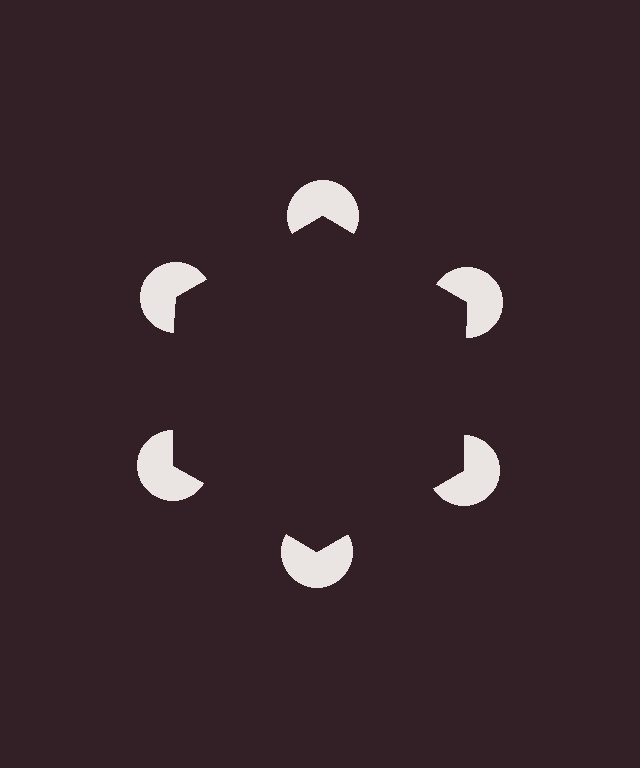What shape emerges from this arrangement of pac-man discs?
An illusory hexagon — its edges are inferred from the aligned wedge cuts in the pac-man discs, not physically drawn.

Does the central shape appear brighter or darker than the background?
It typically appears slightly darker than the background, even though no actual brightness change is drawn.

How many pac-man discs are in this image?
There are 6 — one at each vertex of the illusory hexagon.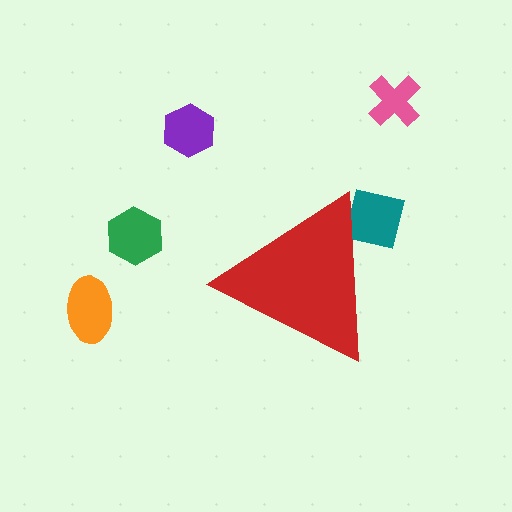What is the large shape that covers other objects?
A red triangle.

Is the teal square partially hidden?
Yes, the teal square is partially hidden behind the red triangle.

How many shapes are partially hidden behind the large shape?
1 shape is partially hidden.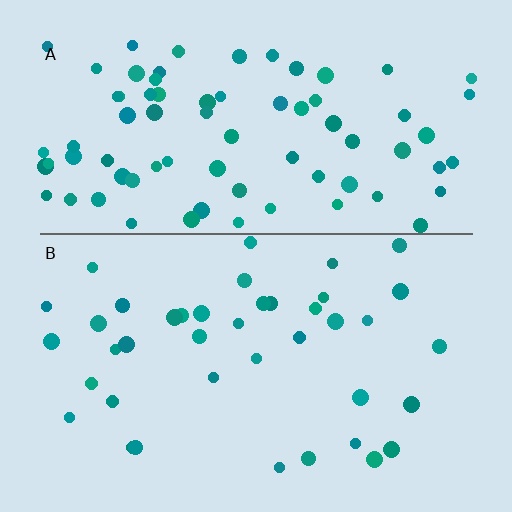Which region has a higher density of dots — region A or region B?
A (the top).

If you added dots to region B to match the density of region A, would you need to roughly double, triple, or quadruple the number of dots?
Approximately double.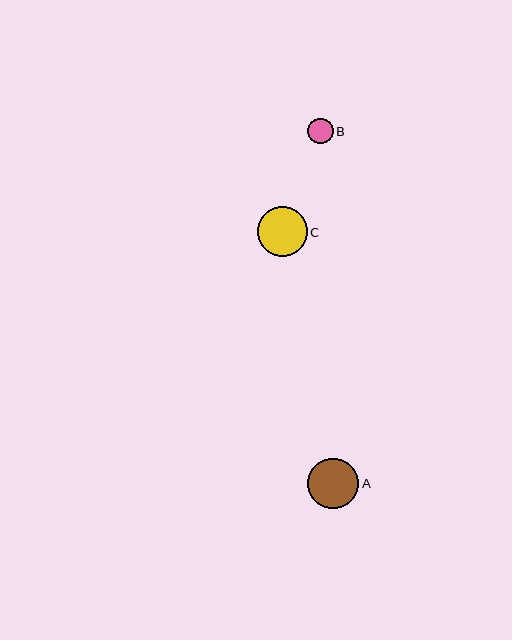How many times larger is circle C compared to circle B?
Circle C is approximately 2.0 times the size of circle B.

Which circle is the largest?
Circle A is the largest with a size of approximately 51 pixels.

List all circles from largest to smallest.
From largest to smallest: A, C, B.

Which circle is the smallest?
Circle B is the smallest with a size of approximately 26 pixels.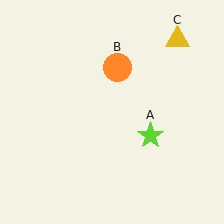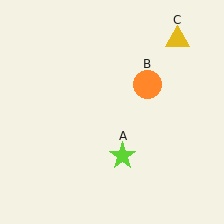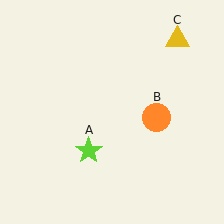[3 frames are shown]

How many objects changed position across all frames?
2 objects changed position: lime star (object A), orange circle (object B).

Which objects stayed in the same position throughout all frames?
Yellow triangle (object C) remained stationary.